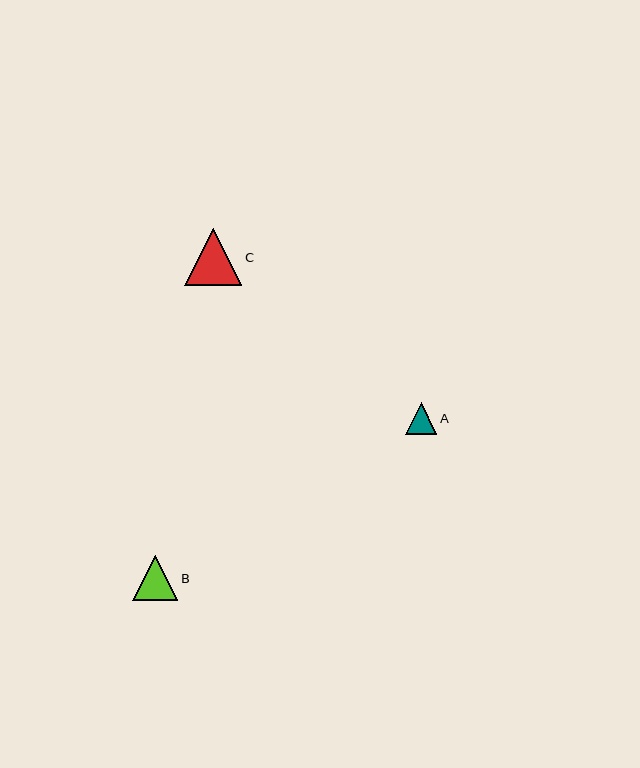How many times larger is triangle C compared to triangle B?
Triangle C is approximately 1.3 times the size of triangle B.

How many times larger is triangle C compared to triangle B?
Triangle C is approximately 1.3 times the size of triangle B.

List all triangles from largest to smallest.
From largest to smallest: C, B, A.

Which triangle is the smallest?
Triangle A is the smallest with a size of approximately 32 pixels.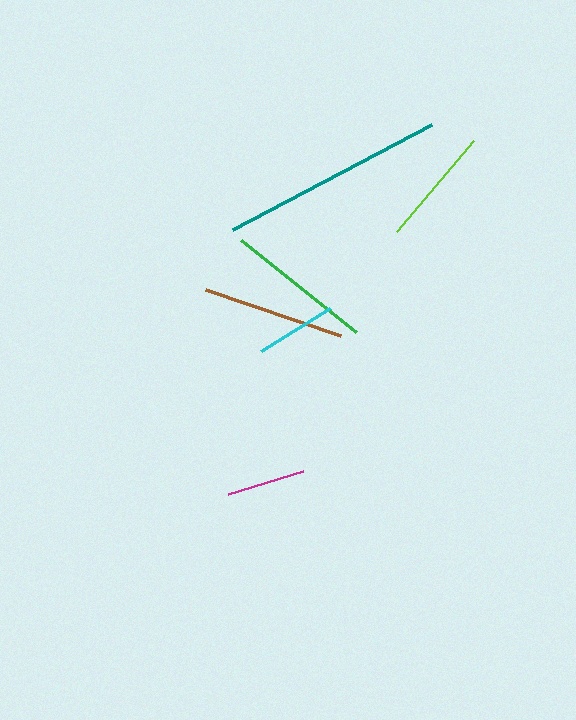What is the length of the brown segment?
The brown segment is approximately 143 pixels long.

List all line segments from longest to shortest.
From longest to shortest: teal, green, brown, lime, cyan, magenta.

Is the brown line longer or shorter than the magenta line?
The brown line is longer than the magenta line.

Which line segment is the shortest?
The magenta line is the shortest at approximately 78 pixels.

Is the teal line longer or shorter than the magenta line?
The teal line is longer than the magenta line.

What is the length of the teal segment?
The teal segment is approximately 225 pixels long.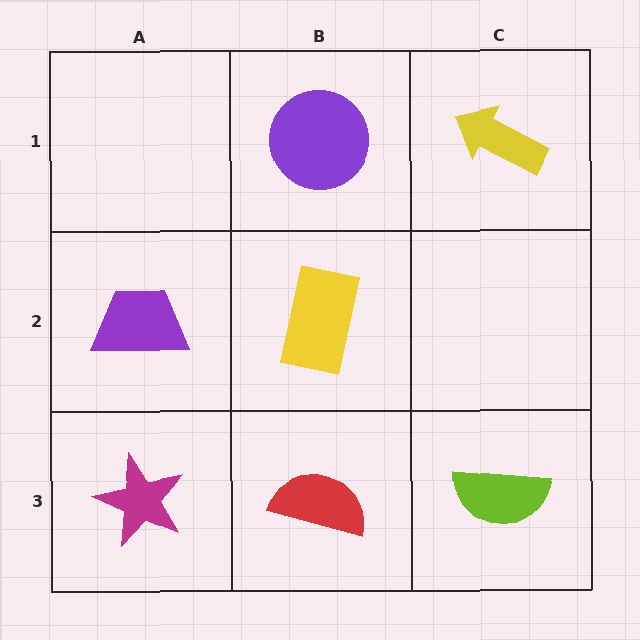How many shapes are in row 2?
2 shapes.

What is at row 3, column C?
A lime semicircle.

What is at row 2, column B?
A yellow rectangle.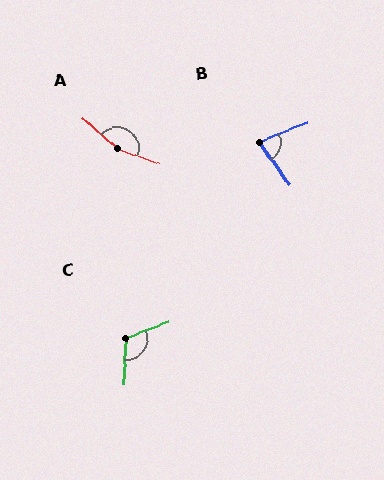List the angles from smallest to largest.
B (76°), C (113°), A (158°).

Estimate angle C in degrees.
Approximately 113 degrees.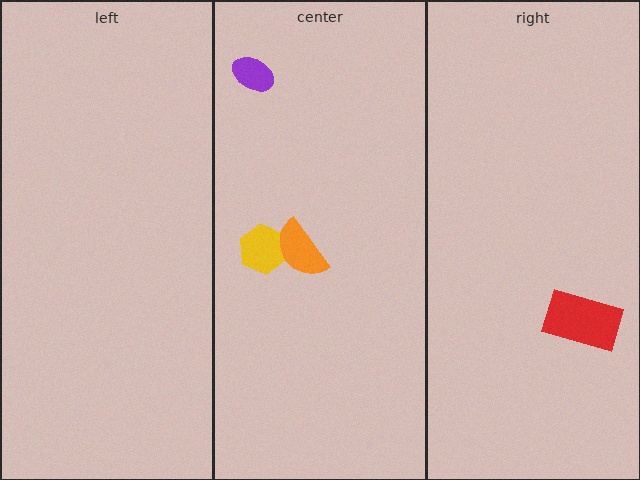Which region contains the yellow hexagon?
The center region.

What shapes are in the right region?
The red rectangle.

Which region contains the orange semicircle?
The center region.